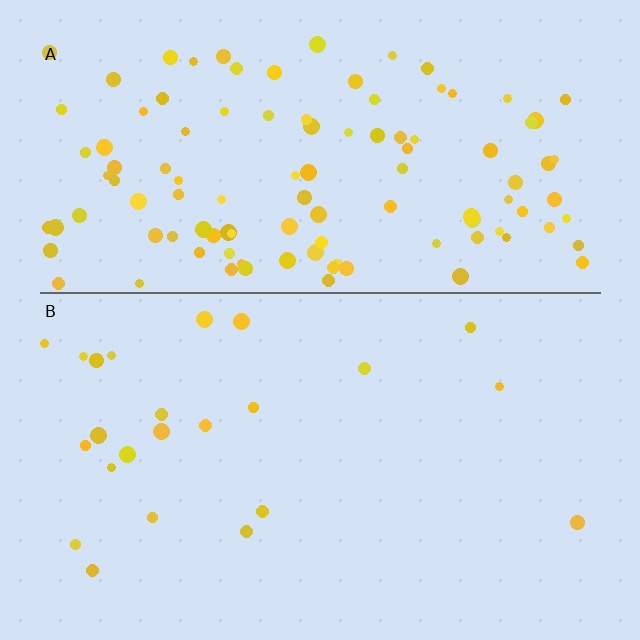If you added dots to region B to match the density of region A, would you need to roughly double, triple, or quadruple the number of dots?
Approximately quadruple.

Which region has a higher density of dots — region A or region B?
A (the top).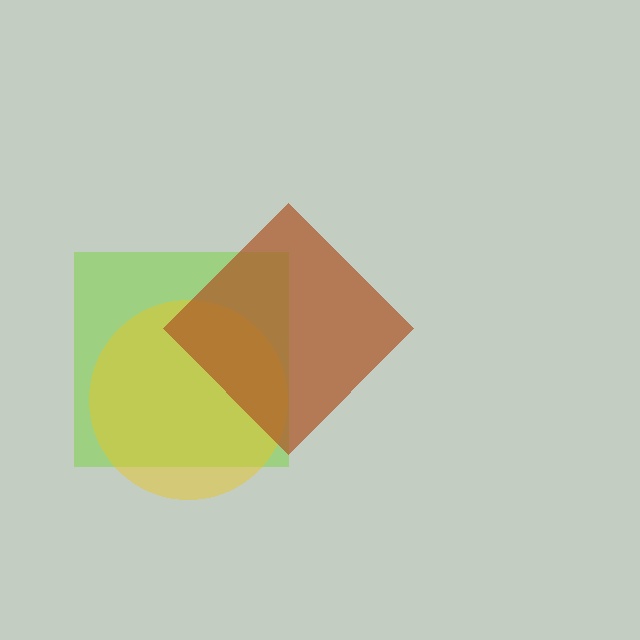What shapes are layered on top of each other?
The layered shapes are: a lime square, a yellow circle, a brown diamond.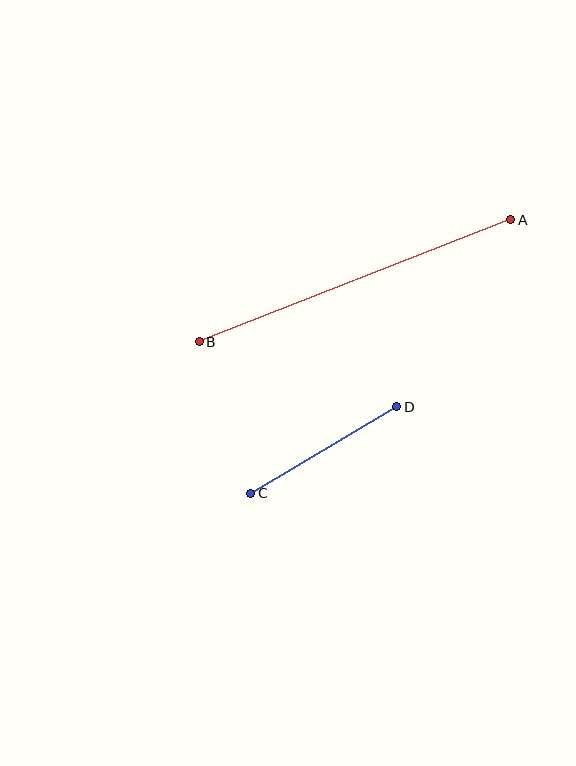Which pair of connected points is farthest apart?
Points A and B are farthest apart.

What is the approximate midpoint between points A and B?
The midpoint is at approximately (355, 281) pixels.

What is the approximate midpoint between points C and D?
The midpoint is at approximately (324, 450) pixels.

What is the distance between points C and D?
The distance is approximately 169 pixels.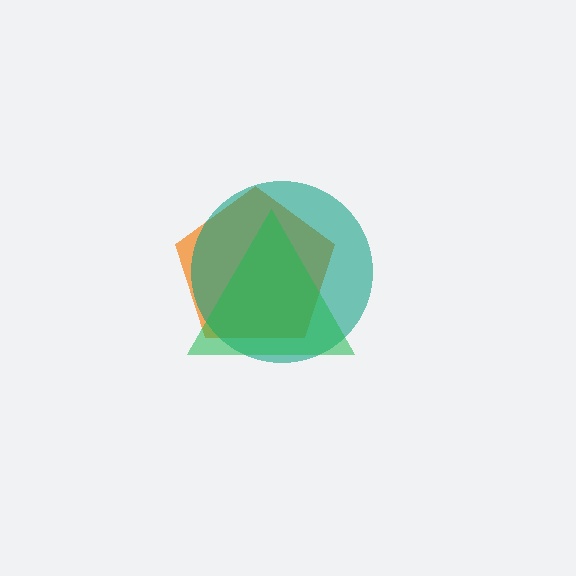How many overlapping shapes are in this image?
There are 3 overlapping shapes in the image.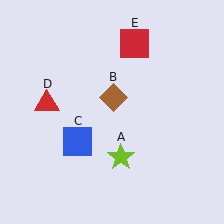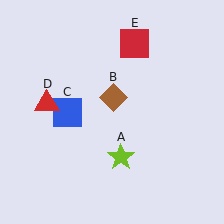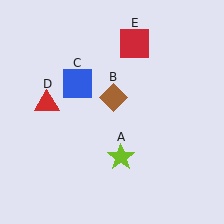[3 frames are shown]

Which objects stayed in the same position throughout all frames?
Lime star (object A) and brown diamond (object B) and red triangle (object D) and red square (object E) remained stationary.